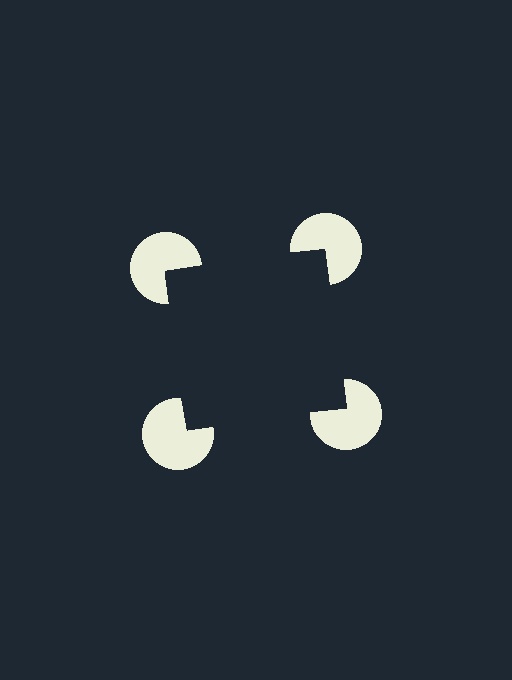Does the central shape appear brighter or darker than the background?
It typically appears slightly darker than the background, even though no actual brightness change is drawn.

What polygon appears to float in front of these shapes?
An illusory square — its edges are inferred from the aligned wedge cuts in the pac-man discs, not physically drawn.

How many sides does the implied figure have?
4 sides.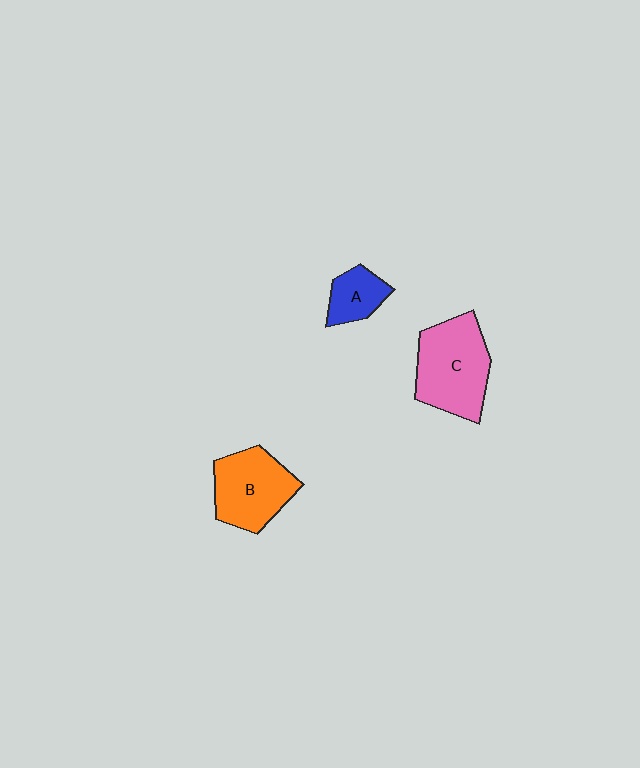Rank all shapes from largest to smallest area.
From largest to smallest: C (pink), B (orange), A (blue).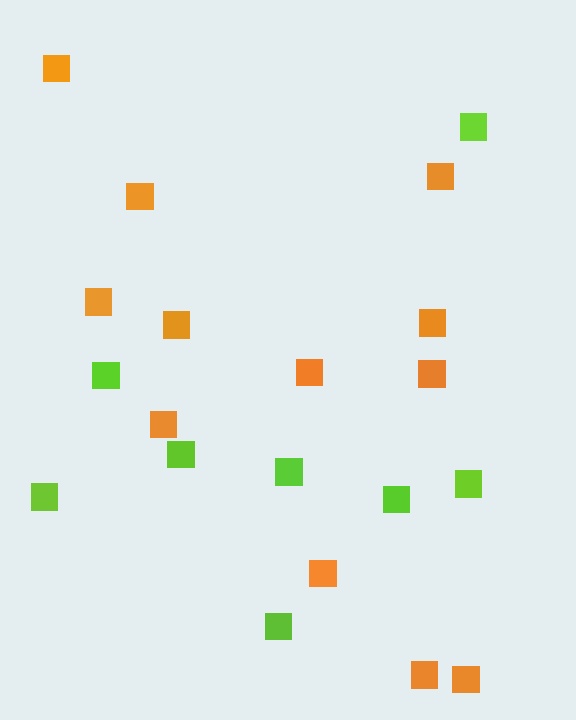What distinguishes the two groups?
There are 2 groups: one group of lime squares (8) and one group of orange squares (12).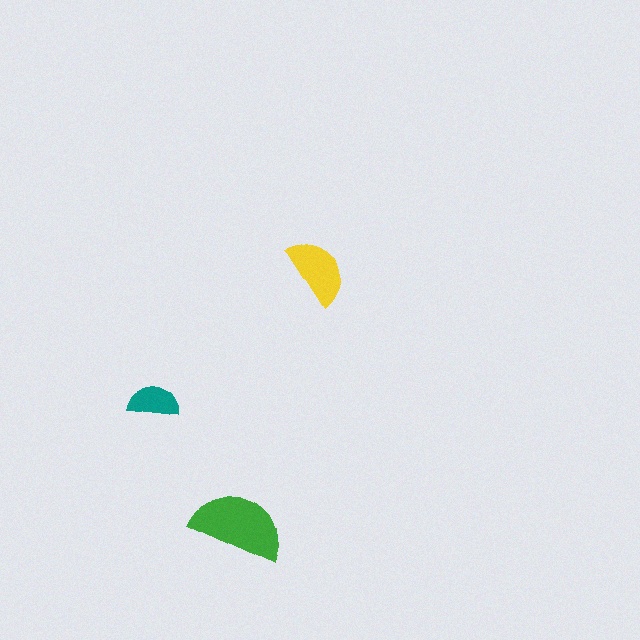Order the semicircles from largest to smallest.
the green one, the yellow one, the teal one.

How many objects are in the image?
There are 3 objects in the image.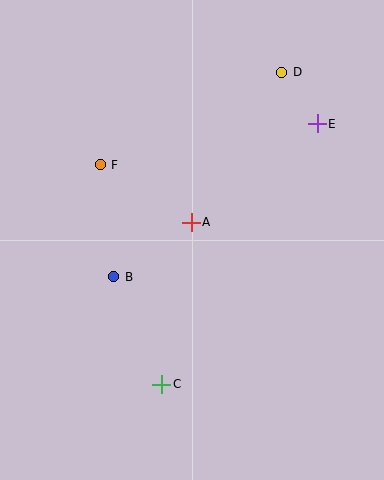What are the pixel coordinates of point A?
Point A is at (191, 222).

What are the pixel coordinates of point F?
Point F is at (100, 165).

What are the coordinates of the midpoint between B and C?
The midpoint between B and C is at (138, 331).